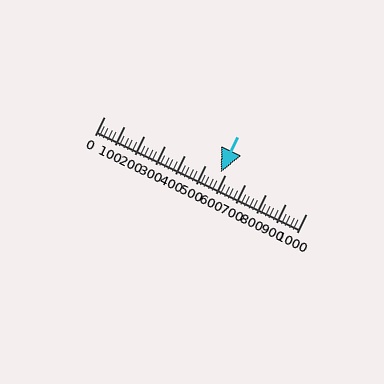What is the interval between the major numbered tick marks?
The major tick marks are spaced 100 units apart.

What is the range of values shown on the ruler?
The ruler shows values from 0 to 1000.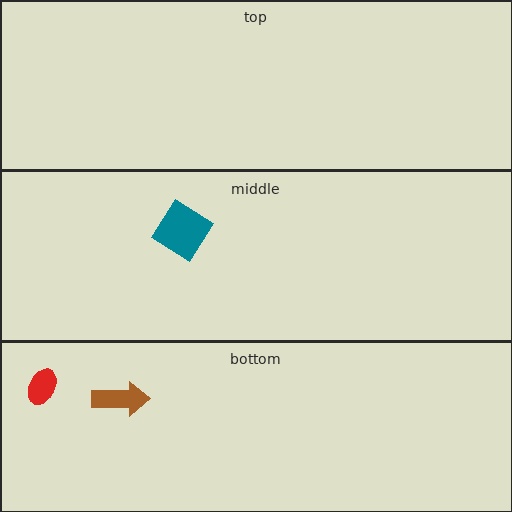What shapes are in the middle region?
The teal diamond.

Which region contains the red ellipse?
The bottom region.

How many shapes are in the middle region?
1.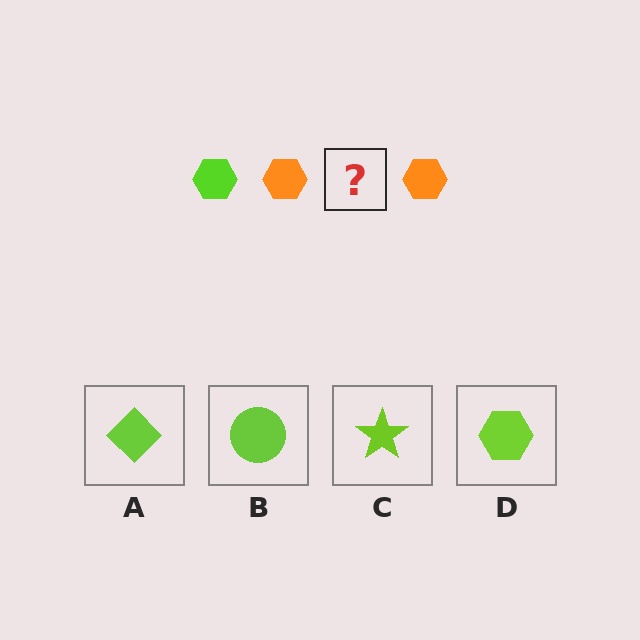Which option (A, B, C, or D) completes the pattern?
D.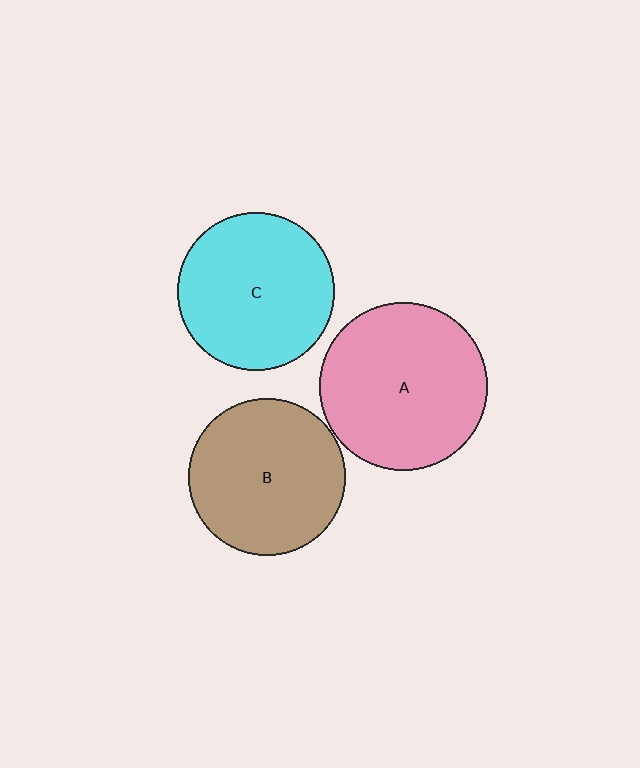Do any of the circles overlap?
No, none of the circles overlap.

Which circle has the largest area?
Circle A (pink).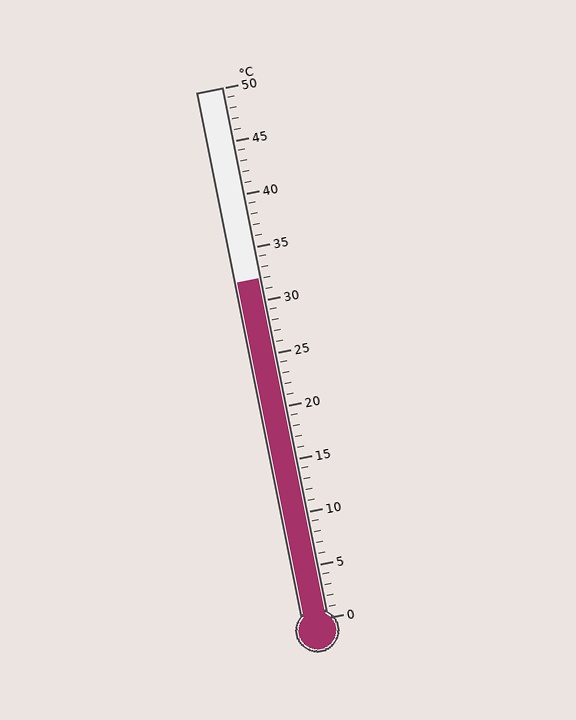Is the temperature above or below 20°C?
The temperature is above 20°C.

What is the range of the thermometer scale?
The thermometer scale ranges from 0°C to 50°C.